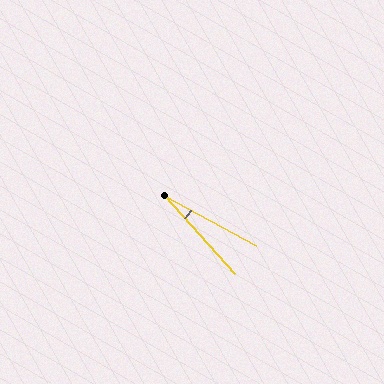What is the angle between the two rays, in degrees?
Approximately 20 degrees.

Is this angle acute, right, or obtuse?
It is acute.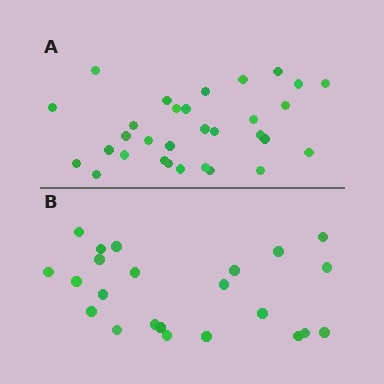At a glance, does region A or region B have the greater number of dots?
Region A (the top region) has more dots.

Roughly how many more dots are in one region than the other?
Region A has roughly 8 or so more dots than region B.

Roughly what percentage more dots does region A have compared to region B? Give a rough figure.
About 35% more.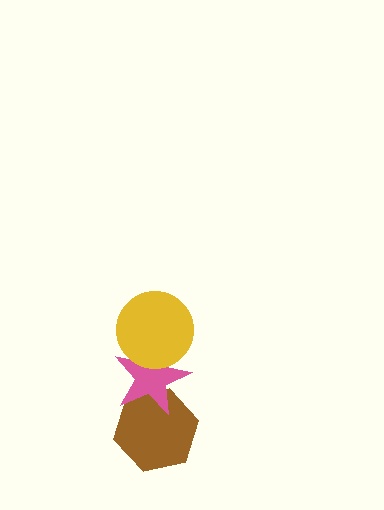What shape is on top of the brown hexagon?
The pink star is on top of the brown hexagon.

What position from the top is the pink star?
The pink star is 2nd from the top.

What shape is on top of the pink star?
The yellow circle is on top of the pink star.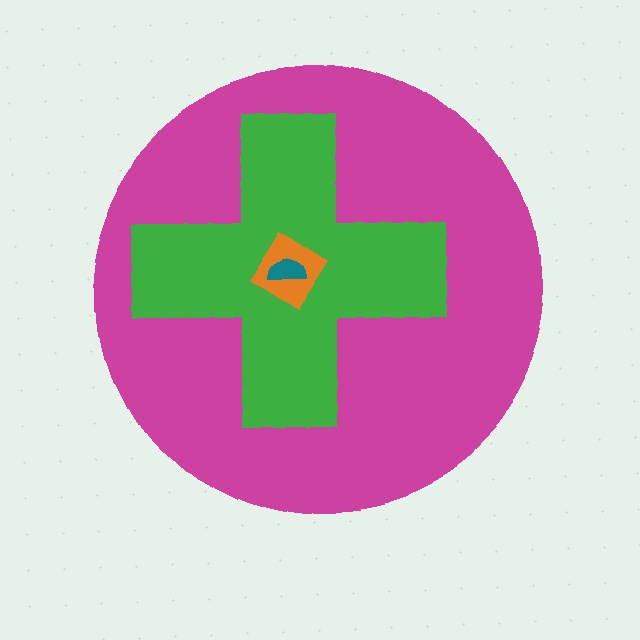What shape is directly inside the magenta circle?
The green cross.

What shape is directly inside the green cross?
The orange diamond.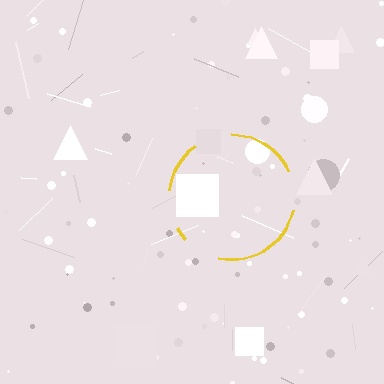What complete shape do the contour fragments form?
The contour fragments form a circle.